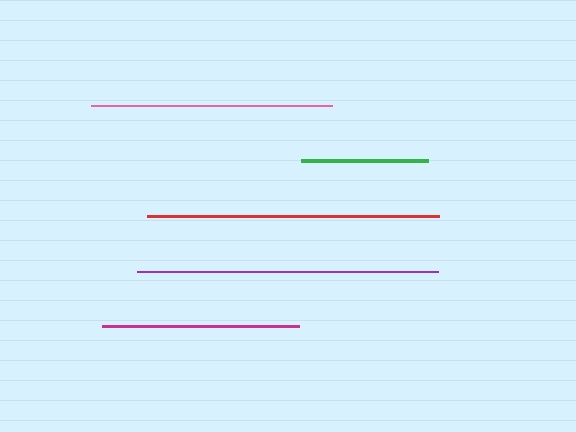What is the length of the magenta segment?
The magenta segment is approximately 197 pixels long.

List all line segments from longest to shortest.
From longest to shortest: purple, red, pink, magenta, green.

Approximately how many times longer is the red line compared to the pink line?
The red line is approximately 1.2 times the length of the pink line.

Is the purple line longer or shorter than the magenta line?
The purple line is longer than the magenta line.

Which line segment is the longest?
The purple line is the longest at approximately 301 pixels.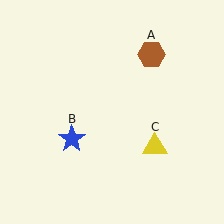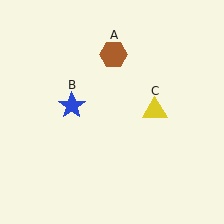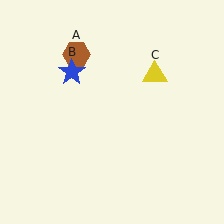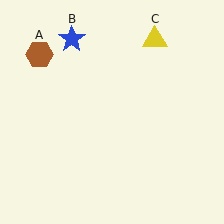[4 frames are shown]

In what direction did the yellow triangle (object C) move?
The yellow triangle (object C) moved up.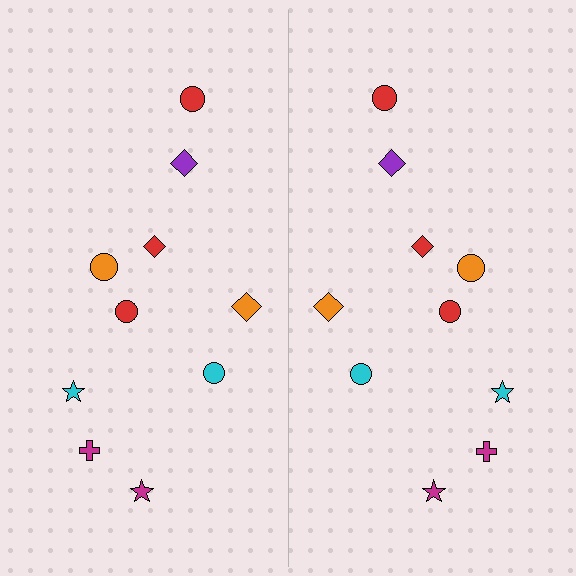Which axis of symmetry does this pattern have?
The pattern has a vertical axis of symmetry running through the center of the image.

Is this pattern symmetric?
Yes, this pattern has bilateral (reflection) symmetry.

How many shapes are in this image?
There are 20 shapes in this image.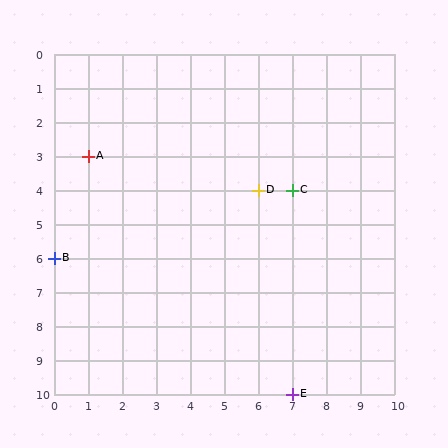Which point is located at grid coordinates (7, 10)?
Point E is at (7, 10).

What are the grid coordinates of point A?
Point A is at grid coordinates (1, 3).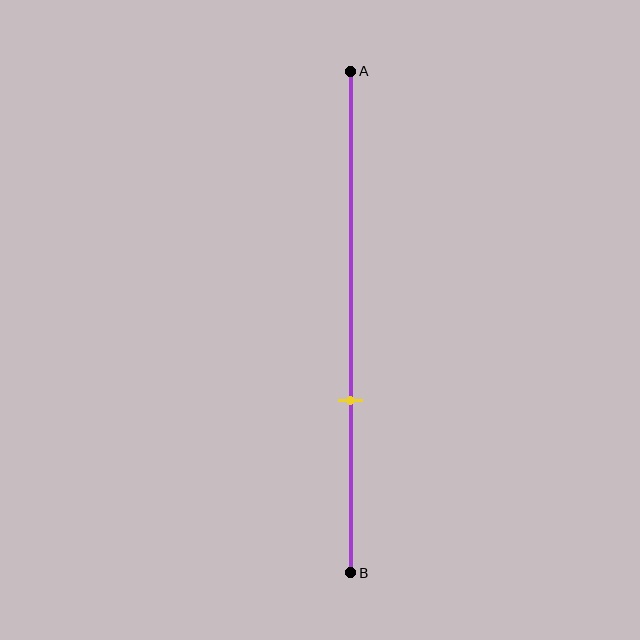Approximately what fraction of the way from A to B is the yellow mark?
The yellow mark is approximately 65% of the way from A to B.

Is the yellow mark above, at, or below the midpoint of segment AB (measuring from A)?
The yellow mark is below the midpoint of segment AB.